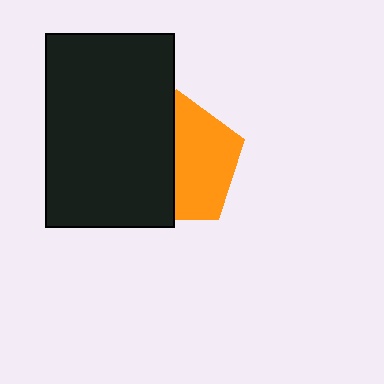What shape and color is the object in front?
The object in front is a black rectangle.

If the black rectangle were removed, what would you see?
You would see the complete orange pentagon.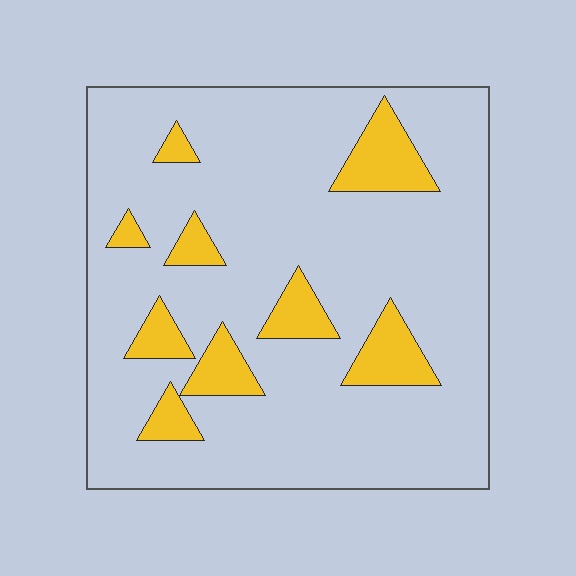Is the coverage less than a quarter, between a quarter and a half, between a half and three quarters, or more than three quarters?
Less than a quarter.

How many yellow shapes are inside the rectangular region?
9.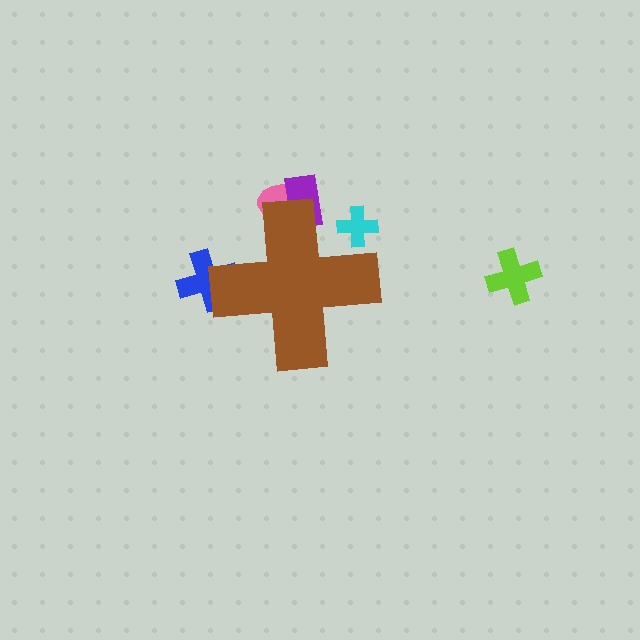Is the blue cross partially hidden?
Yes, the blue cross is partially hidden behind the brown cross.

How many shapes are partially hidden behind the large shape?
4 shapes are partially hidden.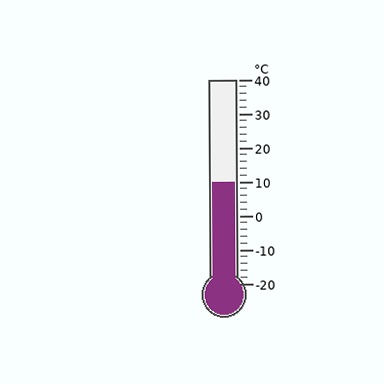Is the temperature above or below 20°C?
The temperature is below 20°C.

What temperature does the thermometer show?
The thermometer shows approximately 10°C.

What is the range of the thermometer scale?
The thermometer scale ranges from -20°C to 40°C.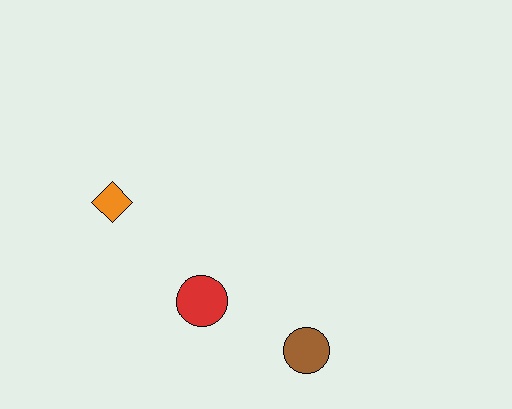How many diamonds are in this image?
There is 1 diamond.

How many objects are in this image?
There are 3 objects.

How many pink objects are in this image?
There are no pink objects.